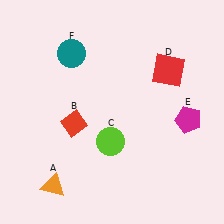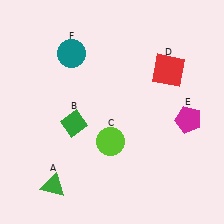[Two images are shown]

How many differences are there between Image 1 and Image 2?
There are 2 differences between the two images.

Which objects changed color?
A changed from orange to green. B changed from red to green.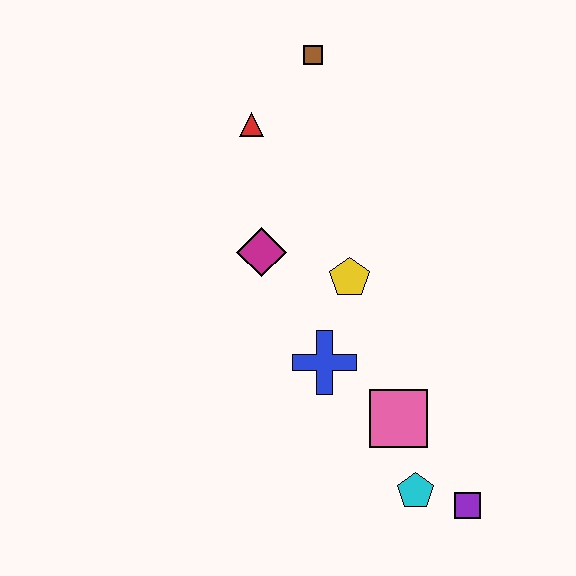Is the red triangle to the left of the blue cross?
Yes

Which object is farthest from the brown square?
The purple square is farthest from the brown square.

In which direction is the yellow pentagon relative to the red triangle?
The yellow pentagon is below the red triangle.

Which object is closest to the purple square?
The cyan pentagon is closest to the purple square.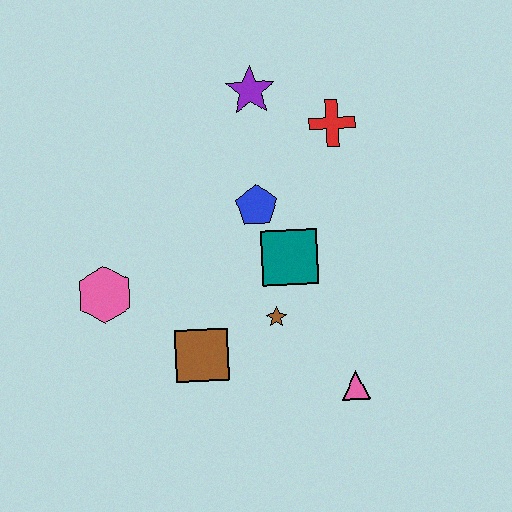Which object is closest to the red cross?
The purple star is closest to the red cross.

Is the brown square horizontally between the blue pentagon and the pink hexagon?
Yes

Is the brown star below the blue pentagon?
Yes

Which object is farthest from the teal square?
The pink hexagon is farthest from the teal square.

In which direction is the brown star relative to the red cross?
The brown star is below the red cross.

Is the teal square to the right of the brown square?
Yes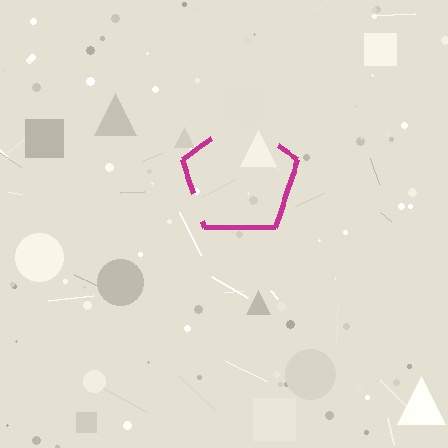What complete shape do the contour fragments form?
The contour fragments form a pentagon.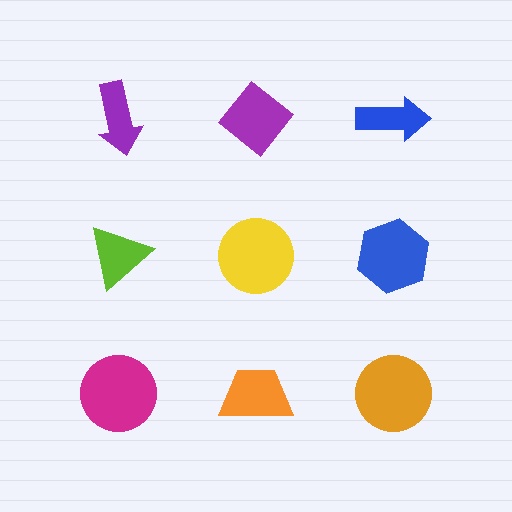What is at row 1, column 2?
A purple diamond.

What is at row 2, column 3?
A blue hexagon.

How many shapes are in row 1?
3 shapes.